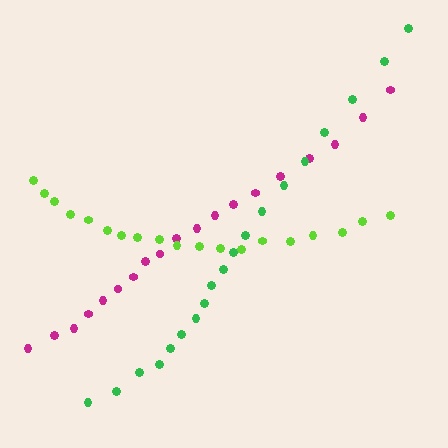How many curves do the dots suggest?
There are 3 distinct paths.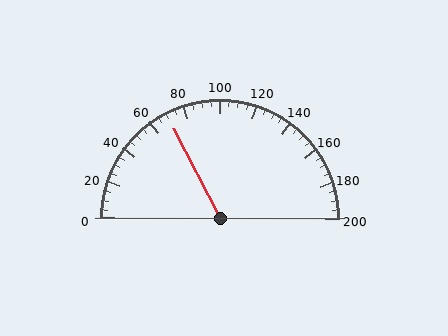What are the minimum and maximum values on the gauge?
The gauge ranges from 0 to 200.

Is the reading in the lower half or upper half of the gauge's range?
The reading is in the lower half of the range (0 to 200).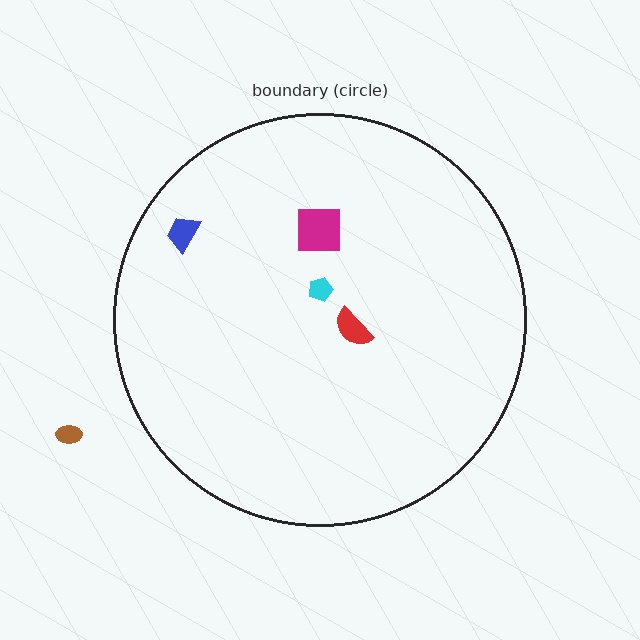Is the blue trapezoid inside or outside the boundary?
Inside.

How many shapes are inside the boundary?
4 inside, 1 outside.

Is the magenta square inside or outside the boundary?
Inside.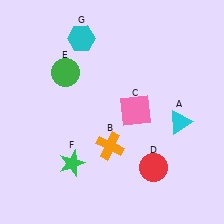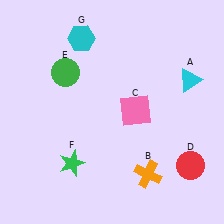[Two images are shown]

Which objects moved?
The objects that moved are: the cyan triangle (A), the orange cross (B), the red circle (D).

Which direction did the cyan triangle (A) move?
The cyan triangle (A) moved up.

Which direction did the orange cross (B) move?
The orange cross (B) moved right.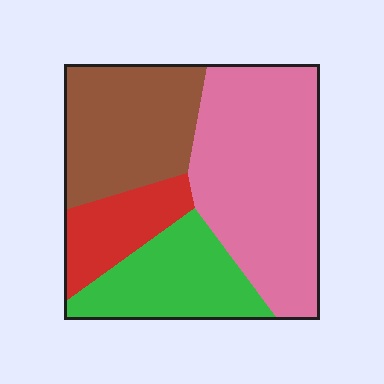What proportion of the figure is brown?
Brown covers 26% of the figure.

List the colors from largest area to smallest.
From largest to smallest: pink, brown, green, red.